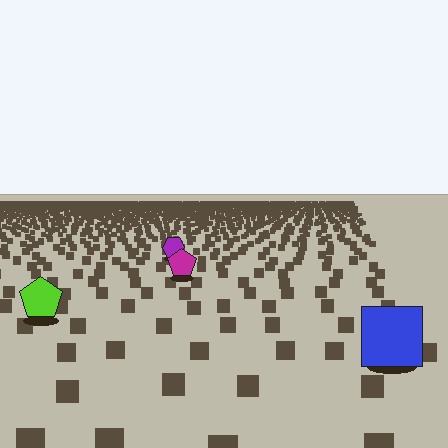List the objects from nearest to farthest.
From nearest to farthest: the blue square, the lime pentagon, the magenta pentagon, the purple hexagon.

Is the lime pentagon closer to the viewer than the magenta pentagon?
Yes. The lime pentagon is closer — you can tell from the texture gradient: the ground texture is coarser near it.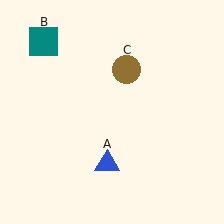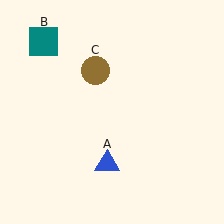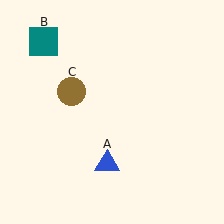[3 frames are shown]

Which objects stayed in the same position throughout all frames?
Blue triangle (object A) and teal square (object B) remained stationary.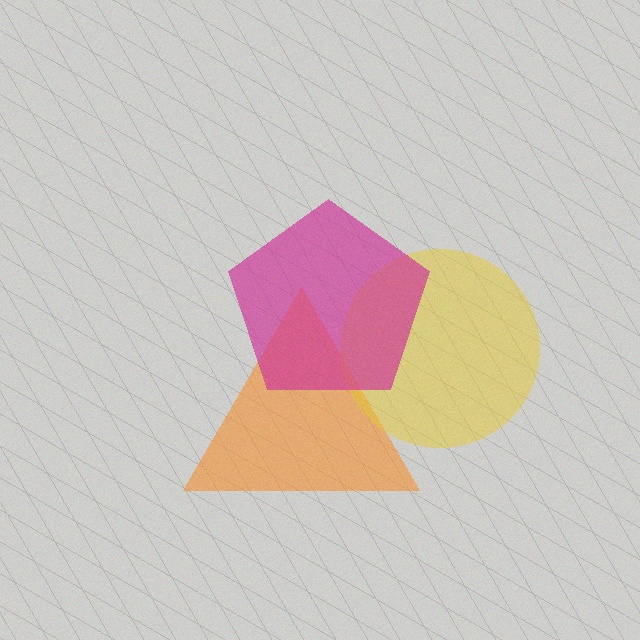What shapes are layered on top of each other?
The layered shapes are: an orange triangle, a yellow circle, a magenta pentagon.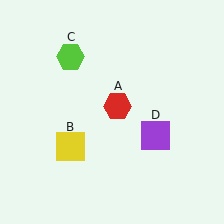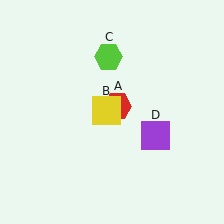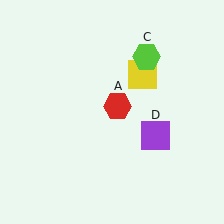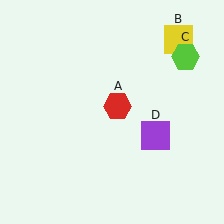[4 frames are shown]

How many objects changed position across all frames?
2 objects changed position: yellow square (object B), lime hexagon (object C).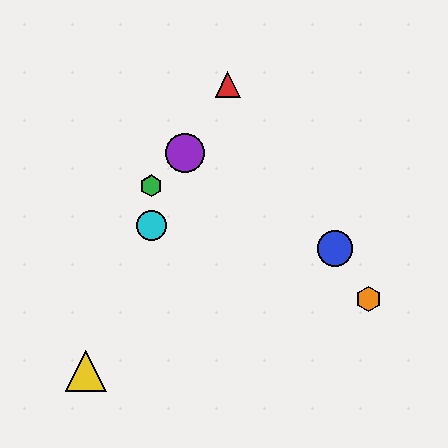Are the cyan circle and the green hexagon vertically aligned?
Yes, both are at x≈151.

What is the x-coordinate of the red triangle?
The red triangle is at x≈228.